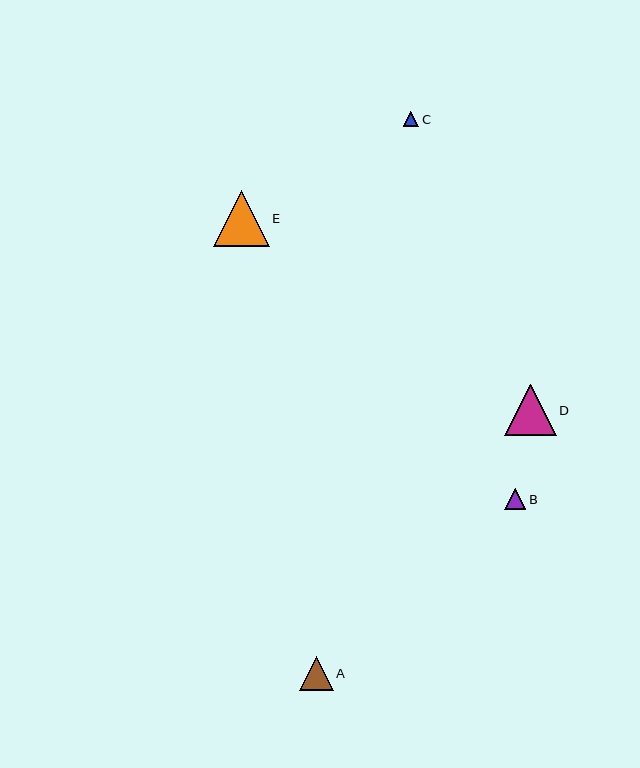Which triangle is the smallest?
Triangle C is the smallest with a size of approximately 15 pixels.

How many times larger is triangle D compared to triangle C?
Triangle D is approximately 3.4 times the size of triangle C.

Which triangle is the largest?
Triangle E is the largest with a size of approximately 56 pixels.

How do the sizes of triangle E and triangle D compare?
Triangle E and triangle D are approximately the same size.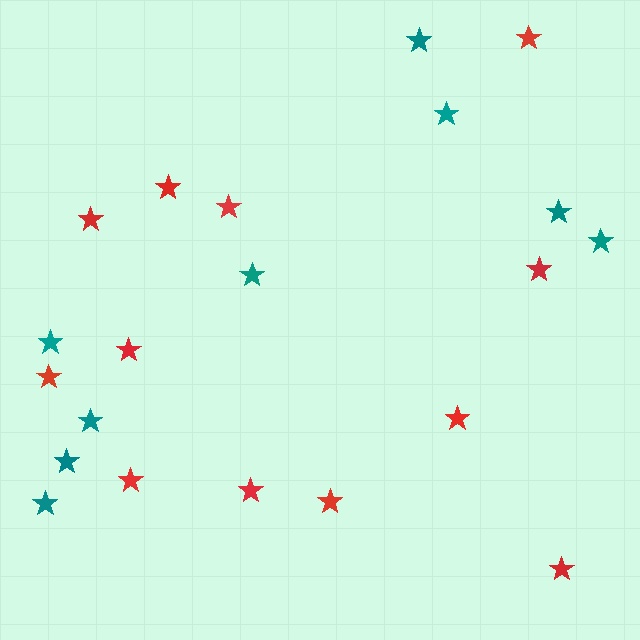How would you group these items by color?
There are 2 groups: one group of red stars (12) and one group of teal stars (9).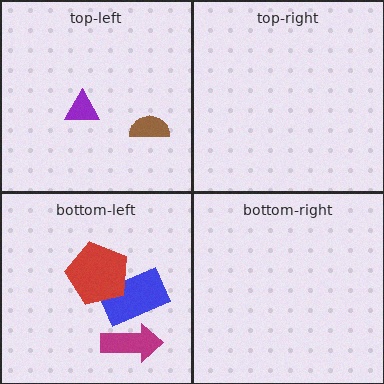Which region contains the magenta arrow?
The bottom-left region.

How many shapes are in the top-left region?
2.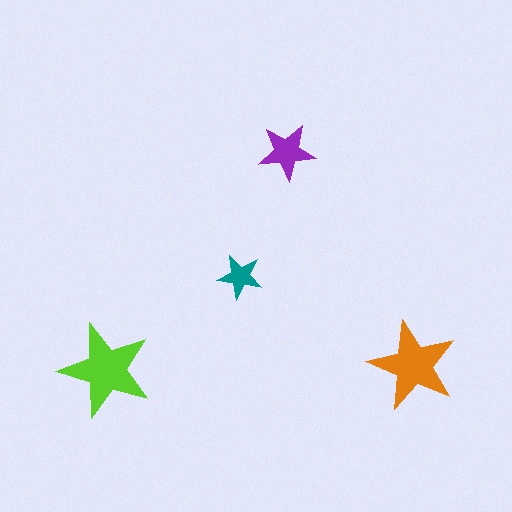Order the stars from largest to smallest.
the lime one, the orange one, the purple one, the teal one.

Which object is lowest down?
The lime star is bottommost.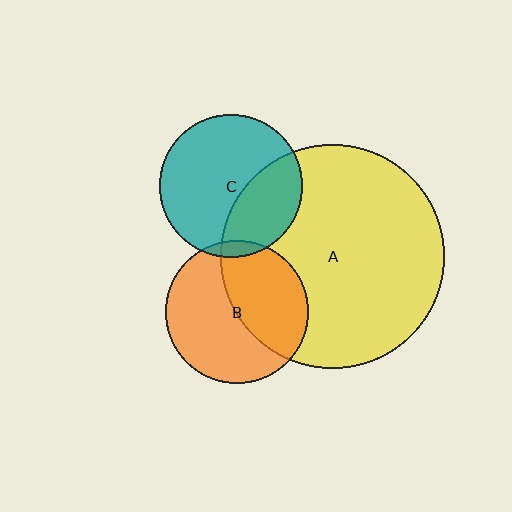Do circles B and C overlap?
Yes.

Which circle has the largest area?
Circle A (yellow).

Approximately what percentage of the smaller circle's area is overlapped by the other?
Approximately 5%.